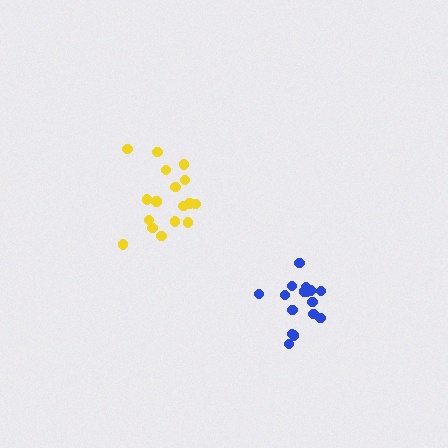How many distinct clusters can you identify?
There are 2 distinct clusters.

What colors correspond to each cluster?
The clusters are colored: yellow, blue.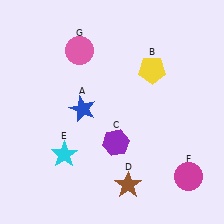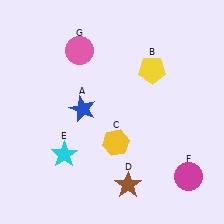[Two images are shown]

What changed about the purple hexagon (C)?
In Image 1, C is purple. In Image 2, it changed to yellow.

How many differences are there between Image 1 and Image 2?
There is 1 difference between the two images.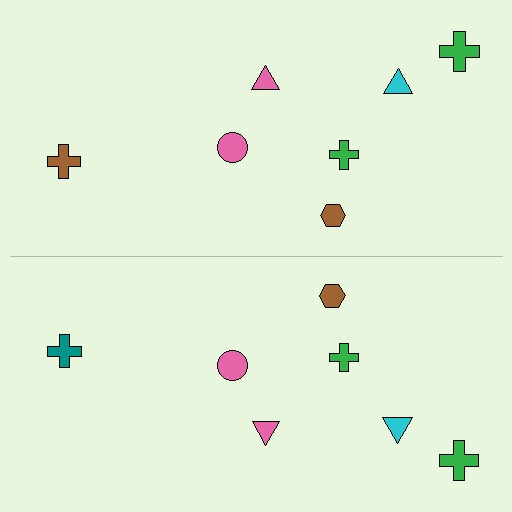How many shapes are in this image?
There are 14 shapes in this image.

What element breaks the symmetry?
The teal cross on the bottom side breaks the symmetry — its mirror counterpart is brown.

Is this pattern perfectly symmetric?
No, the pattern is not perfectly symmetric. The teal cross on the bottom side breaks the symmetry — its mirror counterpart is brown.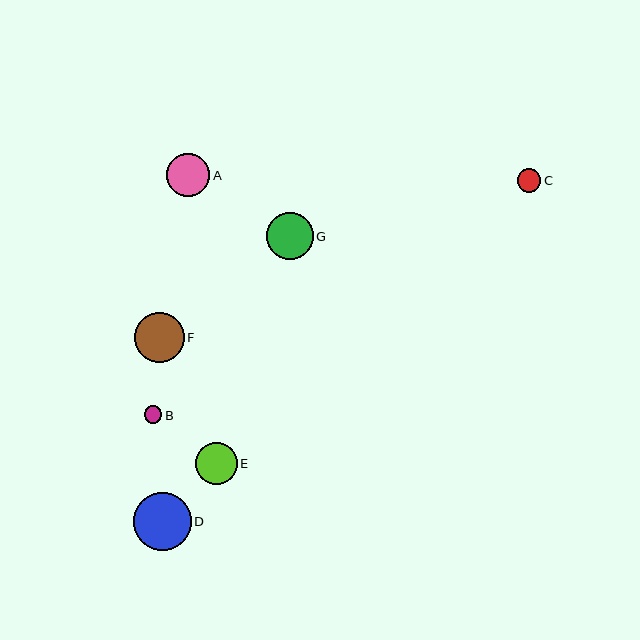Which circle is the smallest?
Circle B is the smallest with a size of approximately 18 pixels.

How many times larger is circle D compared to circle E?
Circle D is approximately 1.4 times the size of circle E.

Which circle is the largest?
Circle D is the largest with a size of approximately 58 pixels.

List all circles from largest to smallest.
From largest to smallest: D, F, G, A, E, C, B.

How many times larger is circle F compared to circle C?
Circle F is approximately 2.1 times the size of circle C.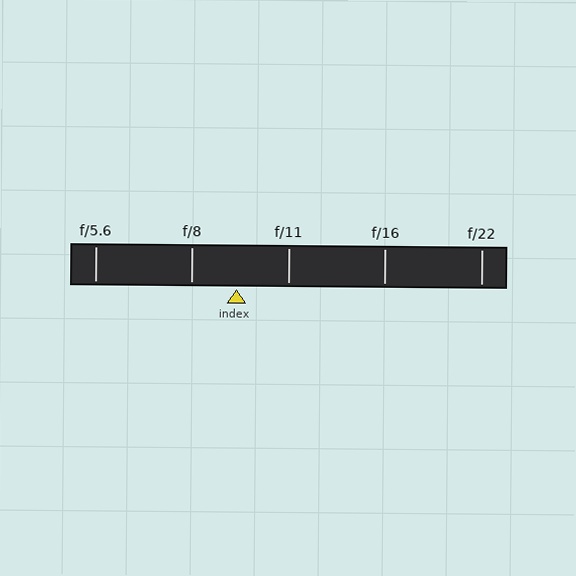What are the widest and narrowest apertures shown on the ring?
The widest aperture shown is f/5.6 and the narrowest is f/22.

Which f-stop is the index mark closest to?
The index mark is closest to f/8.